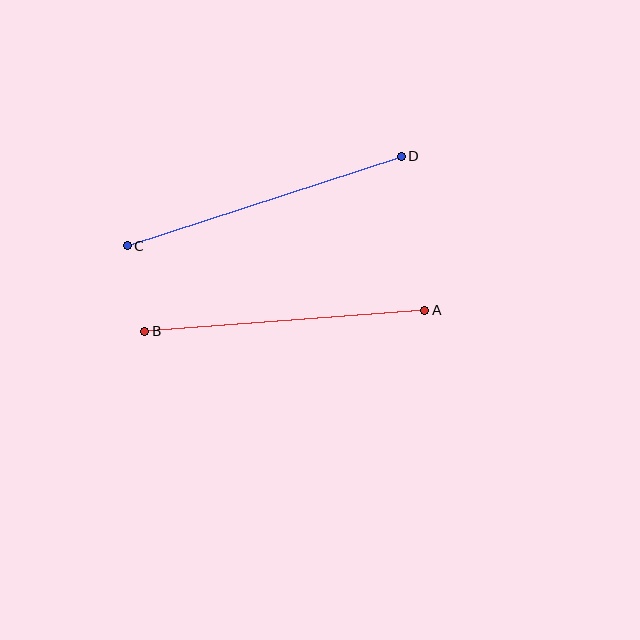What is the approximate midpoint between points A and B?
The midpoint is at approximately (285, 321) pixels.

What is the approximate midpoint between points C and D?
The midpoint is at approximately (264, 201) pixels.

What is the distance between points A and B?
The distance is approximately 281 pixels.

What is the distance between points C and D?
The distance is approximately 288 pixels.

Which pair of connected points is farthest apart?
Points C and D are farthest apart.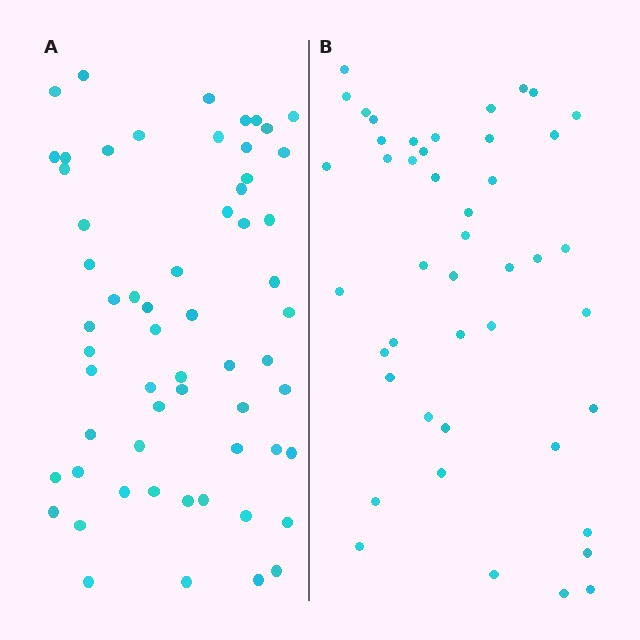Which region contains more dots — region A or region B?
Region A (the left region) has more dots.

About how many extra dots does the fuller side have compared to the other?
Region A has approximately 15 more dots than region B.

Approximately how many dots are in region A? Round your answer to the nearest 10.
About 60 dots.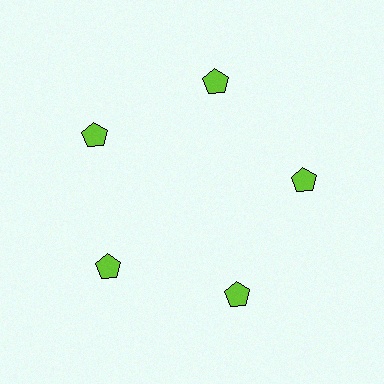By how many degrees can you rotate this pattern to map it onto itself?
The pattern maps onto itself every 72 degrees of rotation.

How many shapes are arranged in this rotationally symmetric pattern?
There are 5 shapes, arranged in 5 groups of 1.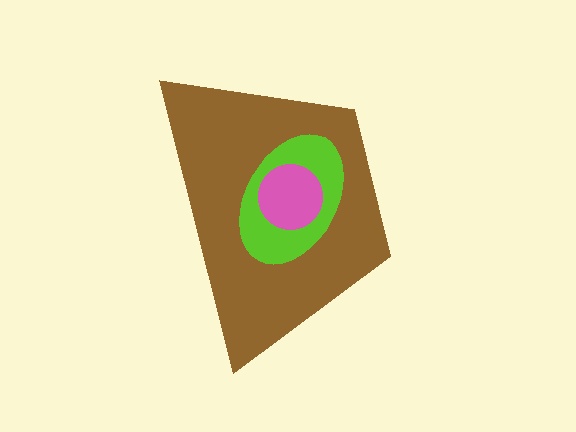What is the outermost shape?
The brown trapezoid.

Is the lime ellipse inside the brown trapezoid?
Yes.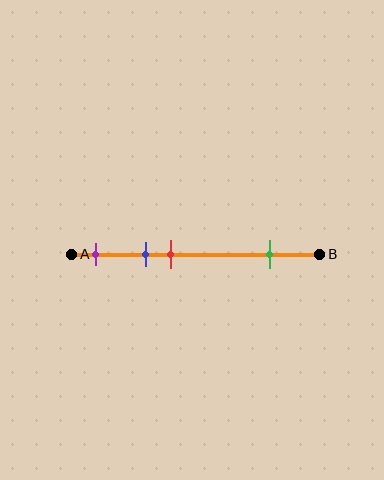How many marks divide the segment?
There are 4 marks dividing the segment.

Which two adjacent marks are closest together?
The blue and red marks are the closest adjacent pair.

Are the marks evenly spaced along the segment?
No, the marks are not evenly spaced.